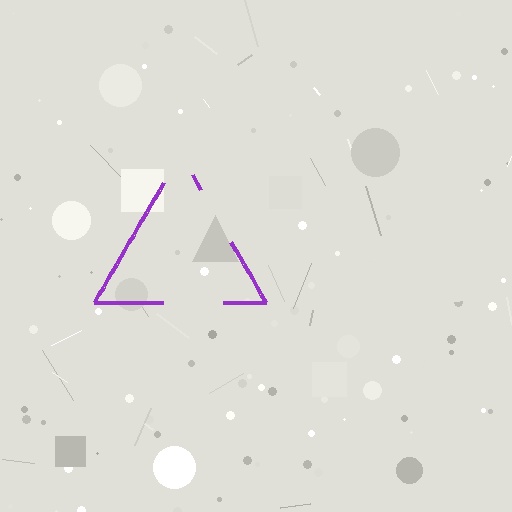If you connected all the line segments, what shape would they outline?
They would outline a triangle.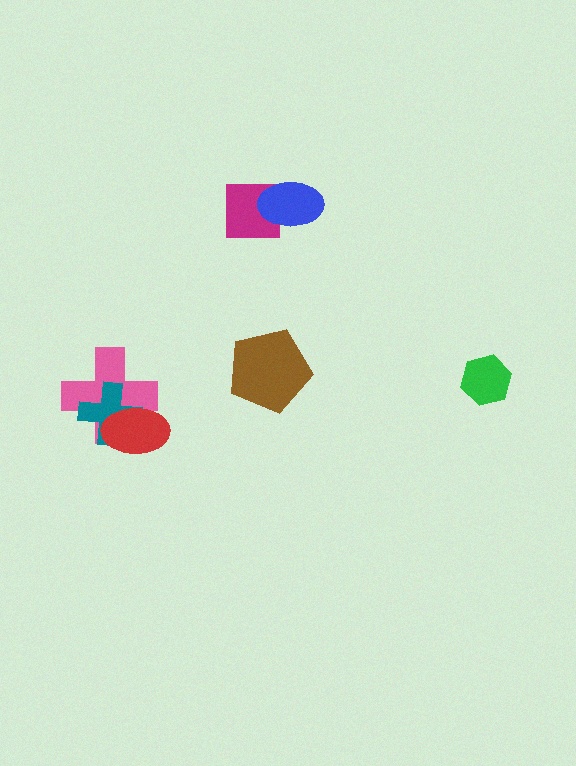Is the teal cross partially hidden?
Yes, it is partially covered by another shape.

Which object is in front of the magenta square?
The blue ellipse is in front of the magenta square.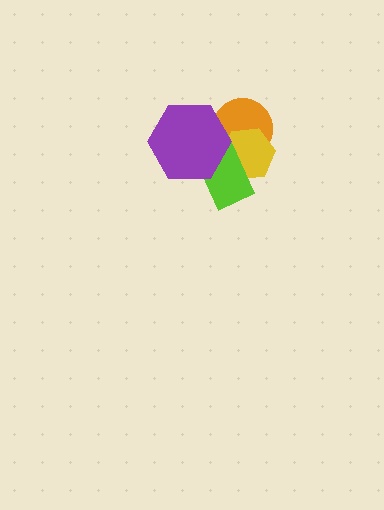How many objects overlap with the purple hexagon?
3 objects overlap with the purple hexagon.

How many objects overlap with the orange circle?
3 objects overlap with the orange circle.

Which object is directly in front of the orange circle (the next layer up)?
The yellow hexagon is directly in front of the orange circle.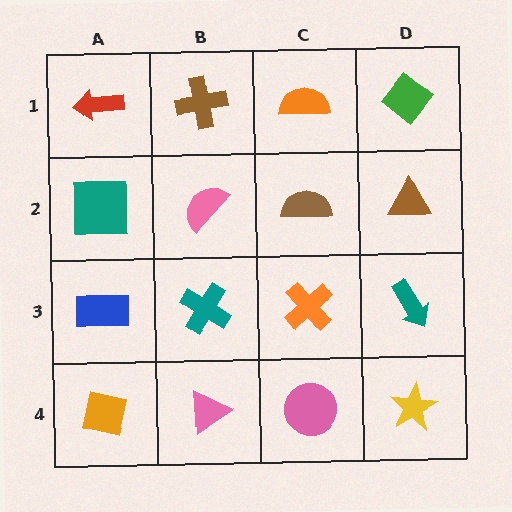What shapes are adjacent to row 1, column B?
A pink semicircle (row 2, column B), a red arrow (row 1, column A), an orange semicircle (row 1, column C).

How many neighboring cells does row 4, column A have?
2.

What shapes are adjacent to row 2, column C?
An orange semicircle (row 1, column C), an orange cross (row 3, column C), a pink semicircle (row 2, column B), a brown triangle (row 2, column D).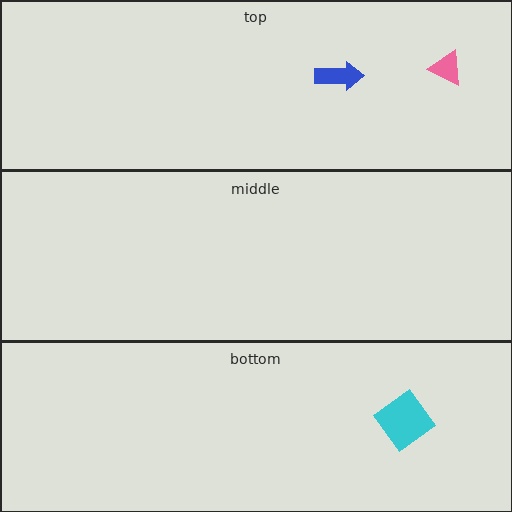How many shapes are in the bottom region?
1.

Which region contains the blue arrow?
The top region.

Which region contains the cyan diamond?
The bottom region.